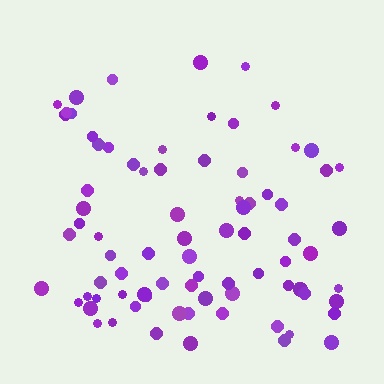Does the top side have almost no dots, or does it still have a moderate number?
Still a moderate number, just noticeably fewer than the bottom.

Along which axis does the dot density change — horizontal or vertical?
Vertical.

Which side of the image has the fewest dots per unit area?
The top.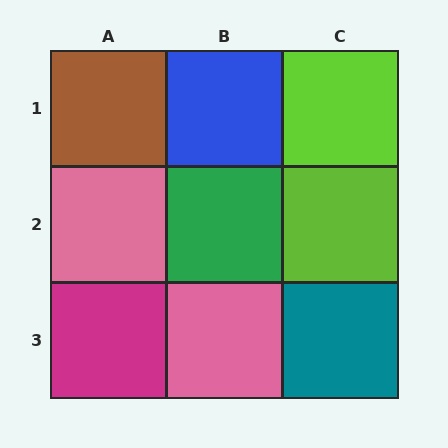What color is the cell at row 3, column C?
Teal.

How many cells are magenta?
1 cell is magenta.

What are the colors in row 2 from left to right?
Pink, green, lime.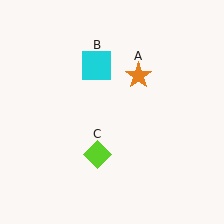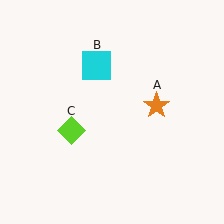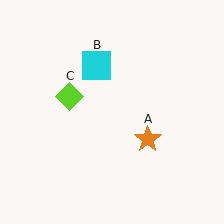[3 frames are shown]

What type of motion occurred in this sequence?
The orange star (object A), lime diamond (object C) rotated clockwise around the center of the scene.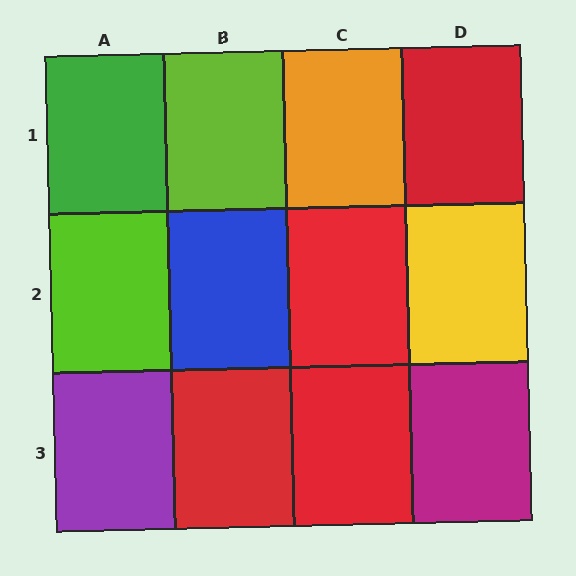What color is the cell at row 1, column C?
Orange.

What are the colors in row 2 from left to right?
Lime, blue, red, yellow.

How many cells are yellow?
1 cell is yellow.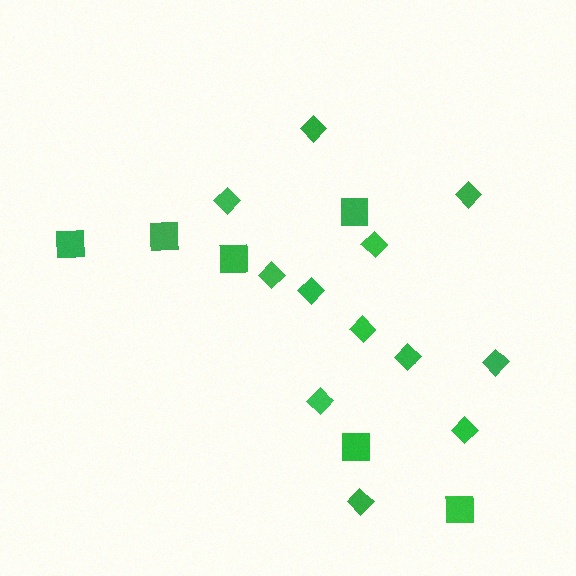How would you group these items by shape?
There are 2 groups: one group of diamonds (12) and one group of squares (6).